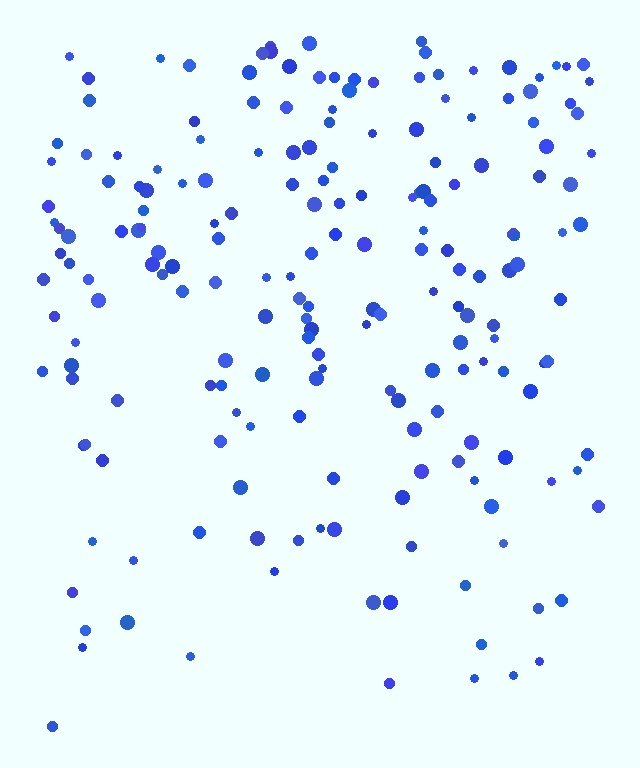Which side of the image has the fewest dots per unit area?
The bottom.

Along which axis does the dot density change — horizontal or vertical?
Vertical.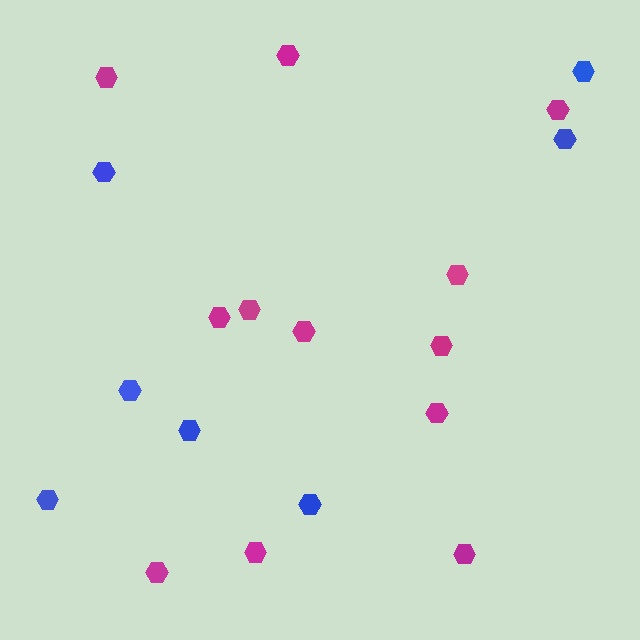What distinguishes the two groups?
There are 2 groups: one group of blue hexagons (7) and one group of magenta hexagons (12).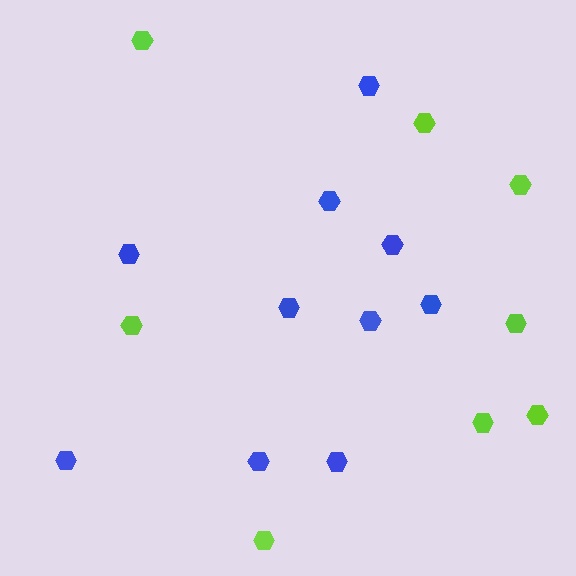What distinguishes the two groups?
There are 2 groups: one group of blue hexagons (10) and one group of lime hexagons (8).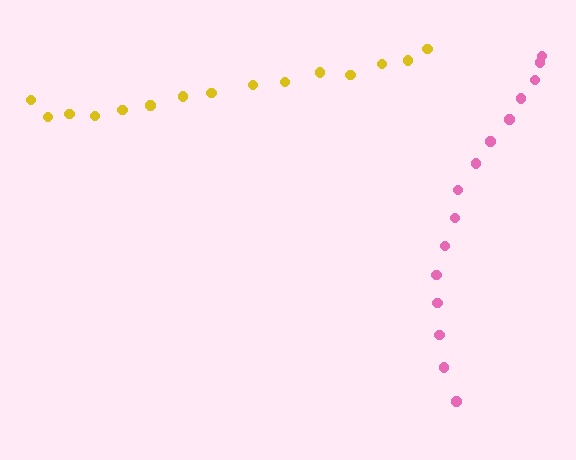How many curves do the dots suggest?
There are 2 distinct paths.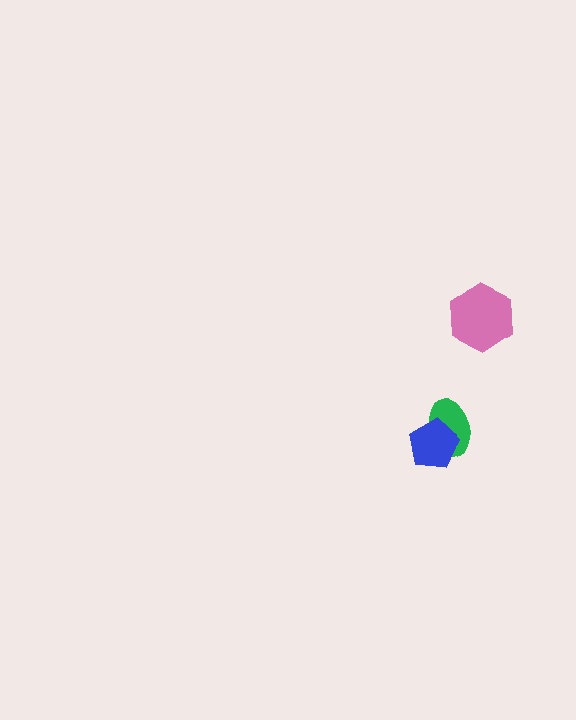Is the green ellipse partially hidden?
Yes, it is partially covered by another shape.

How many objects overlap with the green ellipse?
1 object overlaps with the green ellipse.